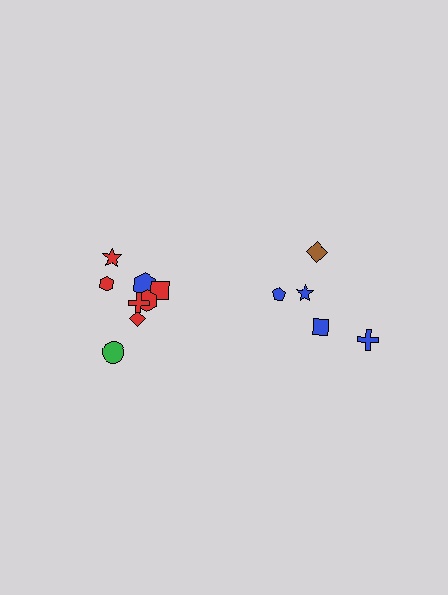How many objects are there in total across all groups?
There are 13 objects.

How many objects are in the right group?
There are 5 objects.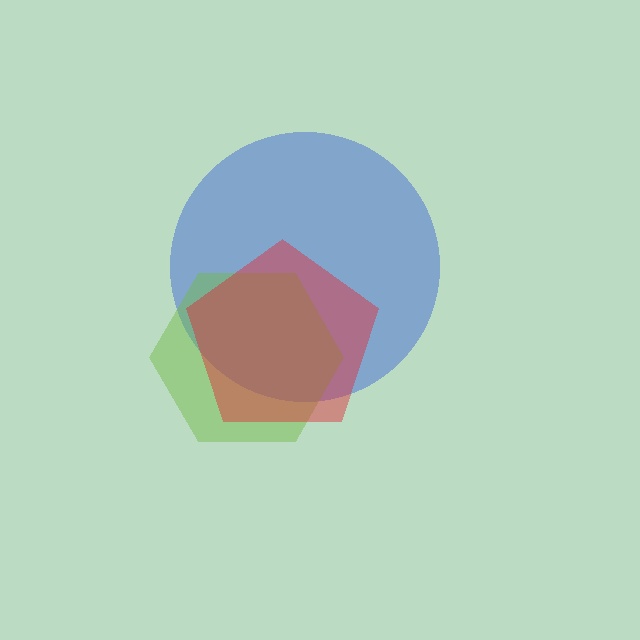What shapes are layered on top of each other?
The layered shapes are: a blue circle, a lime hexagon, a red pentagon.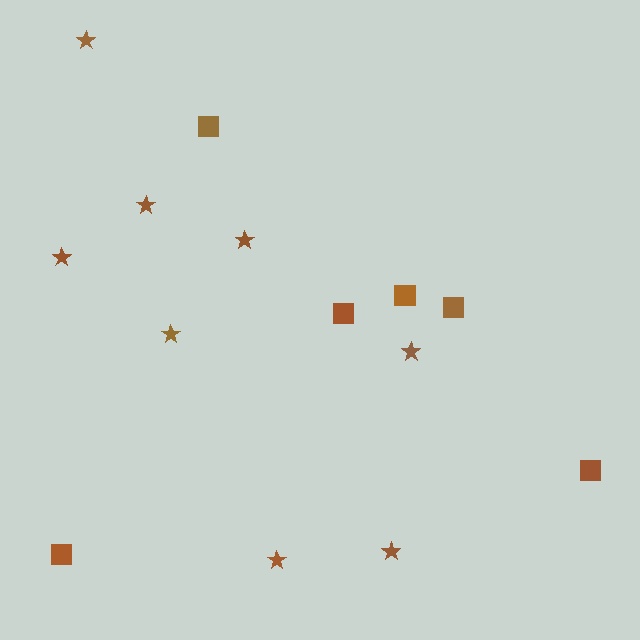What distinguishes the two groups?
There are 2 groups: one group of squares (6) and one group of stars (8).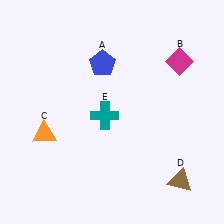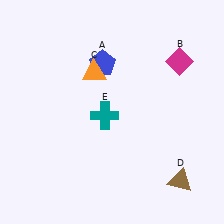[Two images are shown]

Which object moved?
The orange triangle (C) moved up.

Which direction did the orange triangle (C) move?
The orange triangle (C) moved up.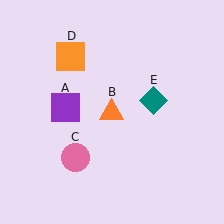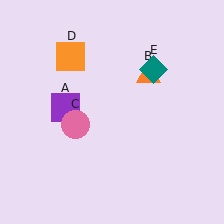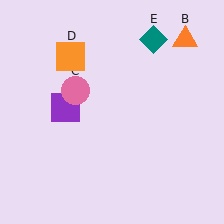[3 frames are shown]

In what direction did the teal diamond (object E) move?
The teal diamond (object E) moved up.